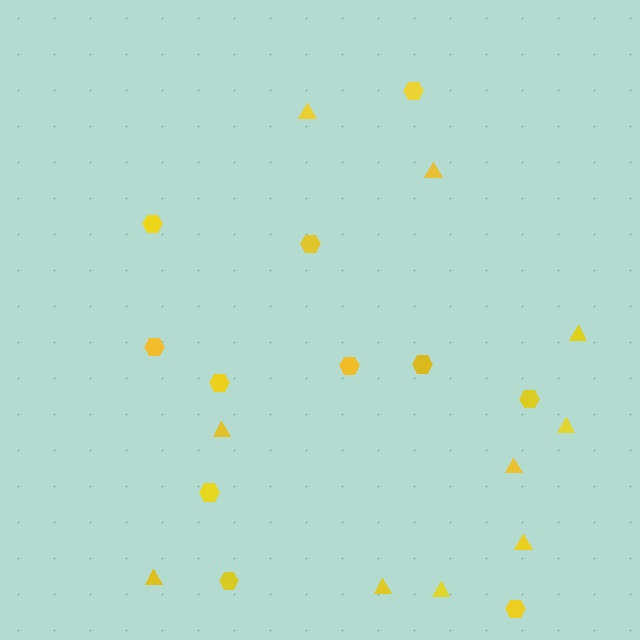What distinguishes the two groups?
There are 2 groups: one group of triangles (10) and one group of hexagons (11).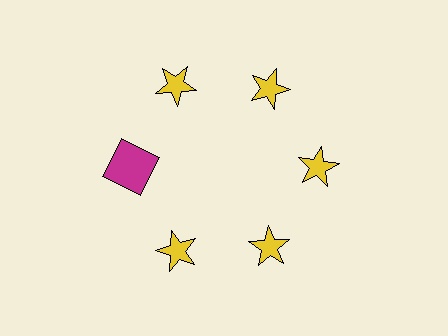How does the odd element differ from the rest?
It differs in both color (magenta instead of yellow) and shape (square instead of star).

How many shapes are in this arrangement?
There are 6 shapes arranged in a ring pattern.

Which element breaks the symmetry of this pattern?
The magenta square at roughly the 9 o'clock position breaks the symmetry. All other shapes are yellow stars.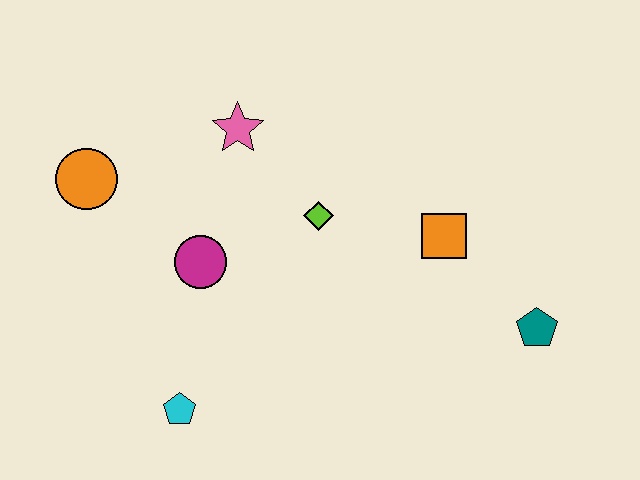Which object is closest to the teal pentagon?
The orange square is closest to the teal pentagon.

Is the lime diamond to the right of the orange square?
No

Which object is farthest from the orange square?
The orange circle is farthest from the orange square.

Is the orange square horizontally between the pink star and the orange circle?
No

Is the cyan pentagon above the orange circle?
No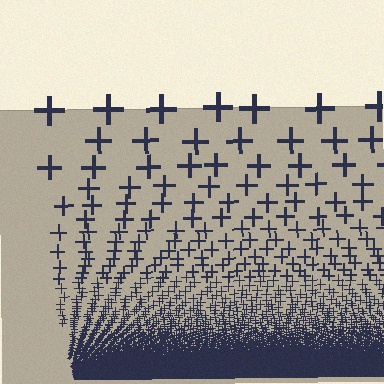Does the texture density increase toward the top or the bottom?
Density increases toward the bottom.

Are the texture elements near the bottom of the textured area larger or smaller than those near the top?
Smaller. The gradient is inverted — elements near the bottom are smaller and denser.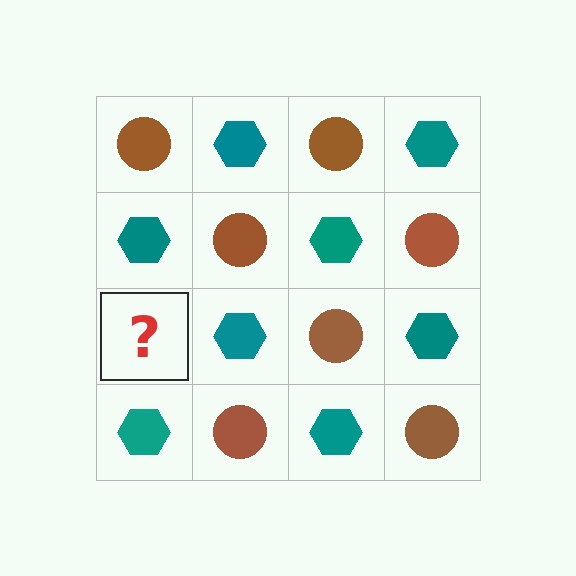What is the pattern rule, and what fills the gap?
The rule is that it alternates brown circle and teal hexagon in a checkerboard pattern. The gap should be filled with a brown circle.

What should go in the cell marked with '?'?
The missing cell should contain a brown circle.